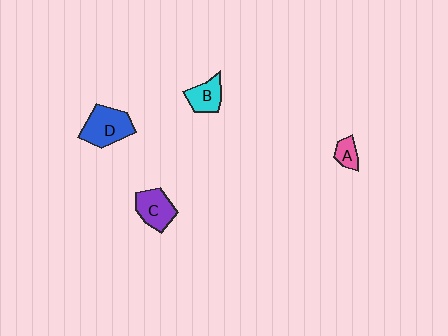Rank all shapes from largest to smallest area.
From largest to smallest: D (blue), C (purple), B (cyan), A (pink).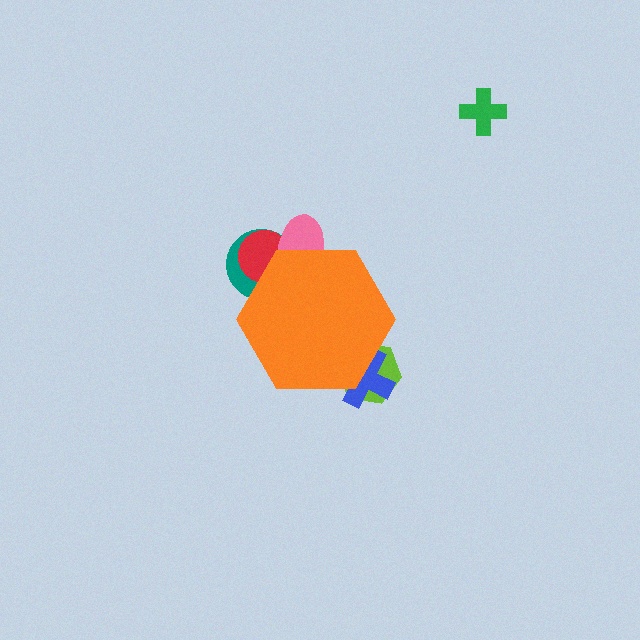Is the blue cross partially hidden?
Yes, the blue cross is partially hidden behind the orange hexagon.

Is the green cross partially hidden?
No, the green cross is fully visible.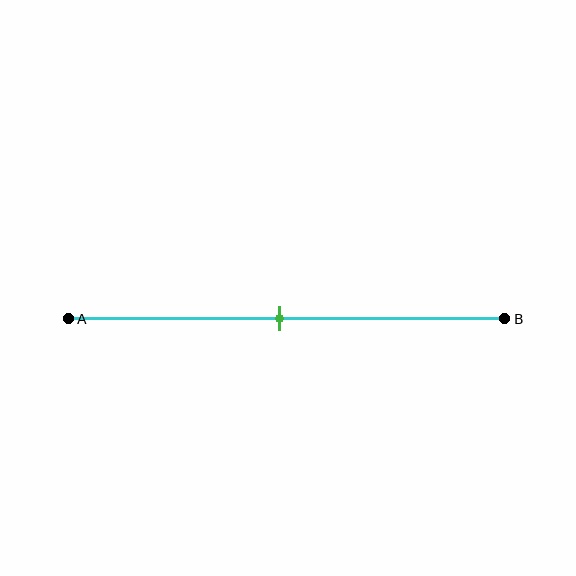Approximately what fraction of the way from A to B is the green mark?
The green mark is approximately 50% of the way from A to B.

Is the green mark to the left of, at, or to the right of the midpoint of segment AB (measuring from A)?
The green mark is approximately at the midpoint of segment AB.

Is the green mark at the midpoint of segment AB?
Yes, the mark is approximately at the midpoint.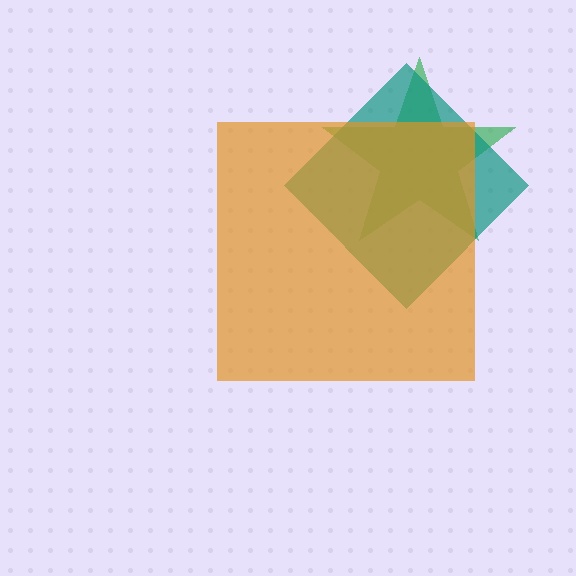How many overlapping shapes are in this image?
There are 3 overlapping shapes in the image.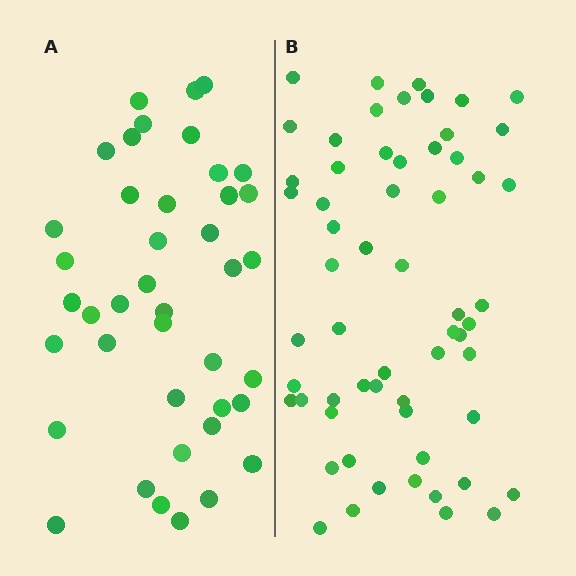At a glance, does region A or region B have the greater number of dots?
Region B (the right region) has more dots.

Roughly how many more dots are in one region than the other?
Region B has approximately 20 more dots than region A.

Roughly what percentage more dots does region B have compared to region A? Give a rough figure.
About 45% more.